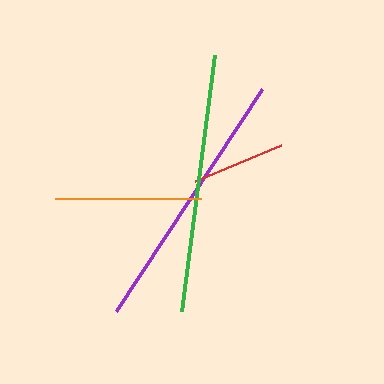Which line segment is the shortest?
The red line is the shortest at approximately 93 pixels.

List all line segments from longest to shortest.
From longest to shortest: purple, green, orange, red.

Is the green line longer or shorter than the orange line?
The green line is longer than the orange line.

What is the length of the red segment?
The red segment is approximately 93 pixels long.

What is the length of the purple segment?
The purple segment is approximately 265 pixels long.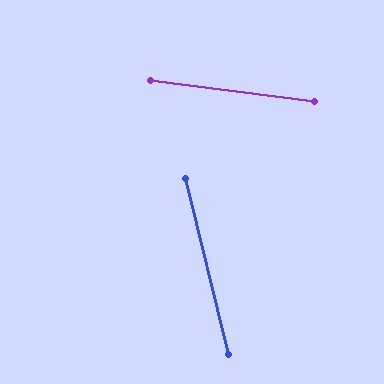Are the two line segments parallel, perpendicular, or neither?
Neither parallel nor perpendicular — they differ by about 69°.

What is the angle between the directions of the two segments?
Approximately 69 degrees.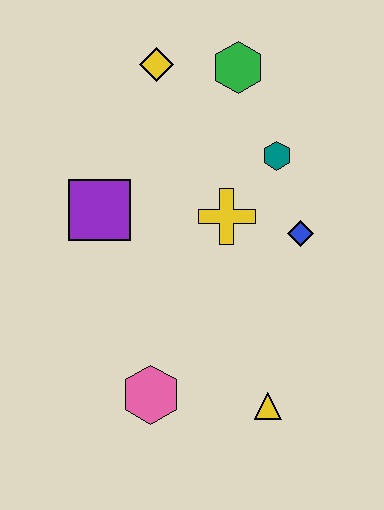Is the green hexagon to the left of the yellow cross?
No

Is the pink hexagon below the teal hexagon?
Yes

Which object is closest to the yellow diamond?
The green hexagon is closest to the yellow diamond.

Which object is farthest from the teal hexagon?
The pink hexagon is farthest from the teal hexagon.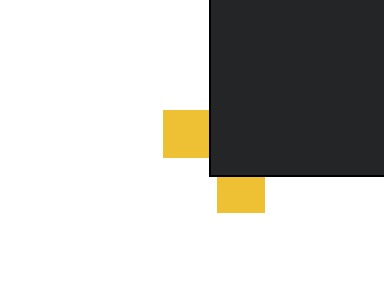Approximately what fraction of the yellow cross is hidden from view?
Roughly 69% of the yellow cross is hidden behind the black square.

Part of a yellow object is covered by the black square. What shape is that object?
It is a cross.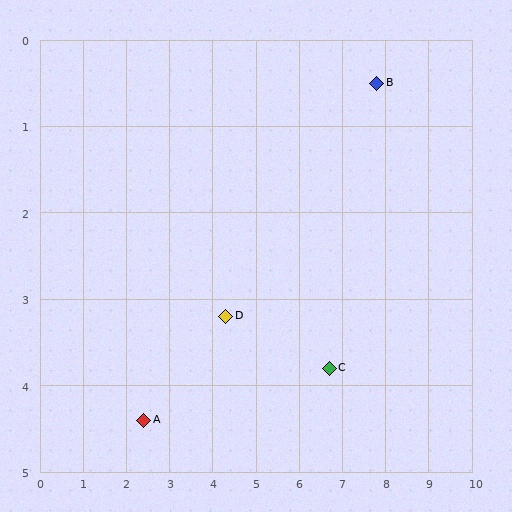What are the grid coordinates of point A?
Point A is at approximately (2.4, 4.4).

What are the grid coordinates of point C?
Point C is at approximately (6.7, 3.8).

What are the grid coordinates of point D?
Point D is at approximately (4.3, 3.2).